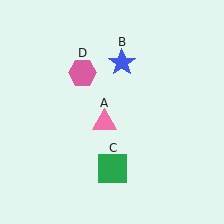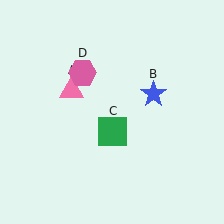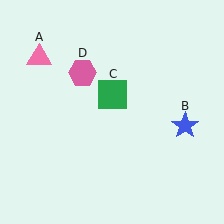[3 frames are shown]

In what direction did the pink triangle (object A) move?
The pink triangle (object A) moved up and to the left.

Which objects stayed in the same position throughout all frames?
Pink hexagon (object D) remained stationary.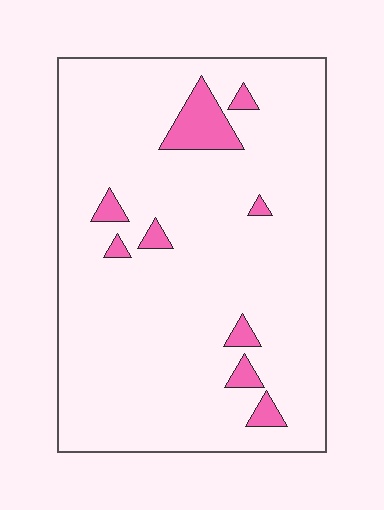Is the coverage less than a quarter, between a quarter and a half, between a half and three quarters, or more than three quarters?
Less than a quarter.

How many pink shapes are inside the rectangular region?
9.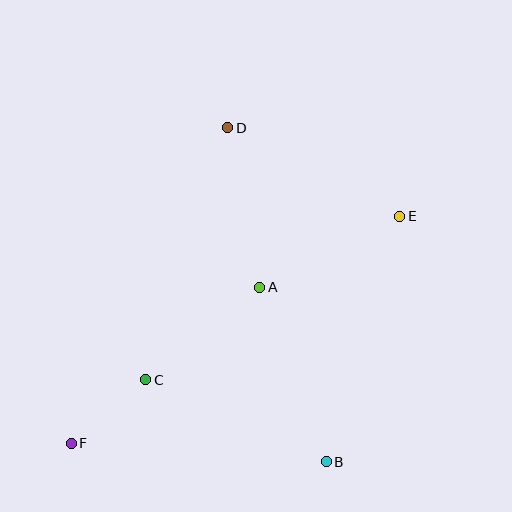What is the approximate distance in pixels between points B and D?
The distance between B and D is approximately 348 pixels.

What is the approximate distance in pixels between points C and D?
The distance between C and D is approximately 265 pixels.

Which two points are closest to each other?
Points C and F are closest to each other.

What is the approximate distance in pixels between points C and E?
The distance between C and E is approximately 302 pixels.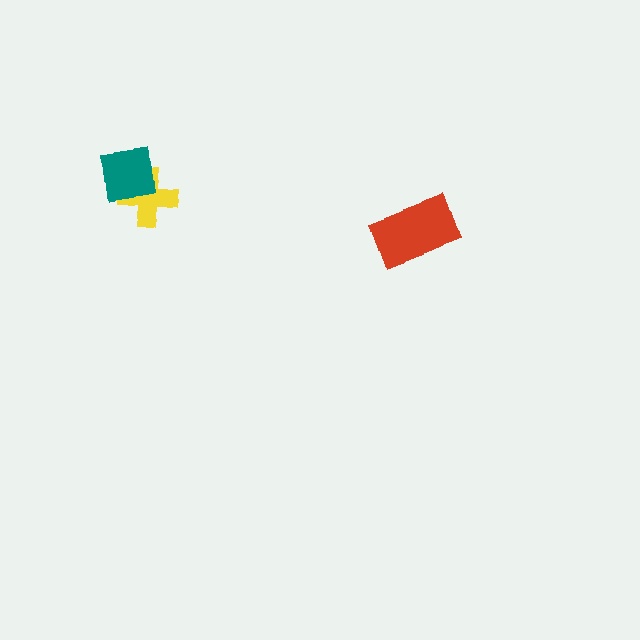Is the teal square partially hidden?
No, no other shape covers it.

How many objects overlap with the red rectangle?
0 objects overlap with the red rectangle.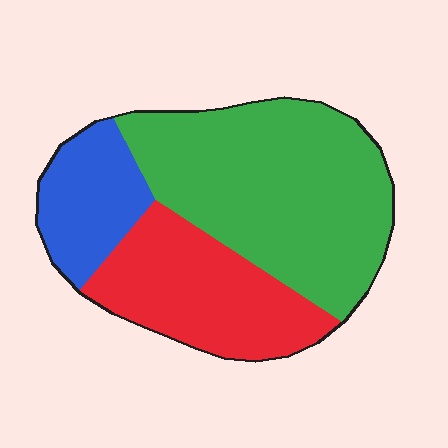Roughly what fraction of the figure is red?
Red takes up about one third (1/3) of the figure.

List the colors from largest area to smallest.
From largest to smallest: green, red, blue.